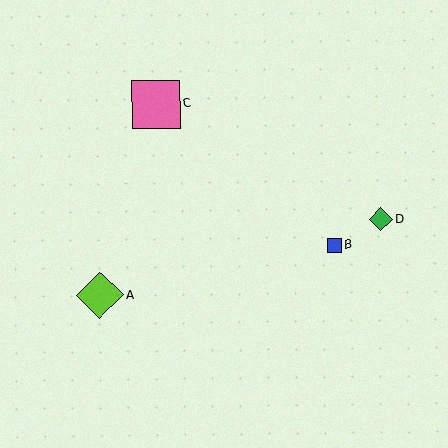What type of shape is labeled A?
Shape A is a lime diamond.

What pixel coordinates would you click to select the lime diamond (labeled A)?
Click at (100, 295) to select the lime diamond A.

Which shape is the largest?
The pink square (labeled C) is the largest.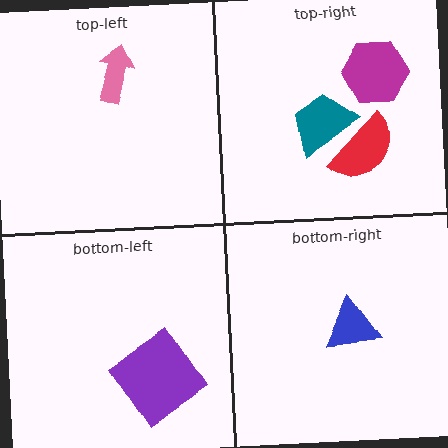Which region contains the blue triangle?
The bottom-right region.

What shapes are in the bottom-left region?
The purple diamond.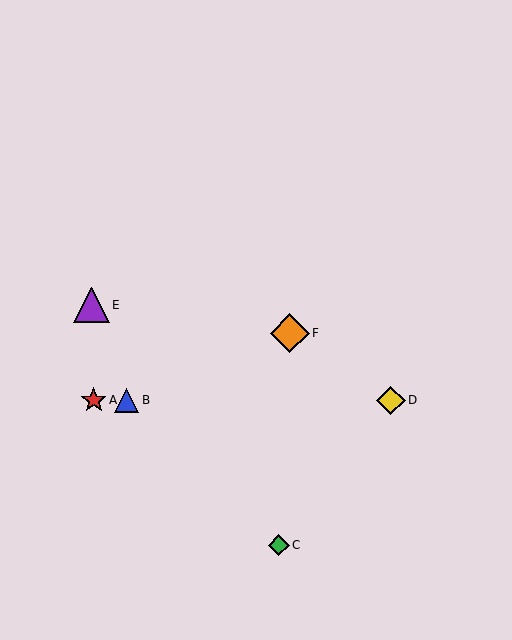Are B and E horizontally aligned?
No, B is at y≈400 and E is at y≈305.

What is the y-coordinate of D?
Object D is at y≈400.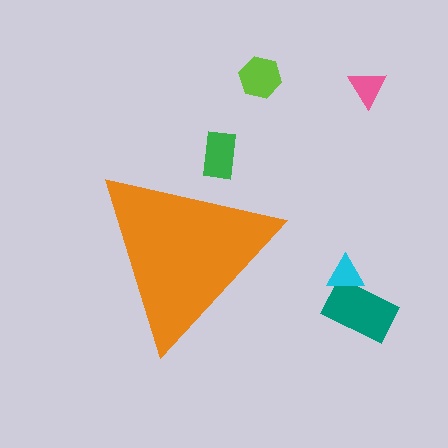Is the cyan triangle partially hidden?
No, the cyan triangle is fully visible.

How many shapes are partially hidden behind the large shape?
1 shape is partially hidden.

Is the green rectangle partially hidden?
Yes, the green rectangle is partially hidden behind the orange triangle.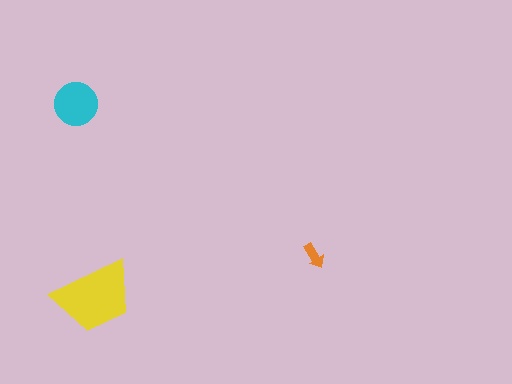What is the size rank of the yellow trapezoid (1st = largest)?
1st.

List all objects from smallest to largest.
The orange arrow, the cyan circle, the yellow trapezoid.